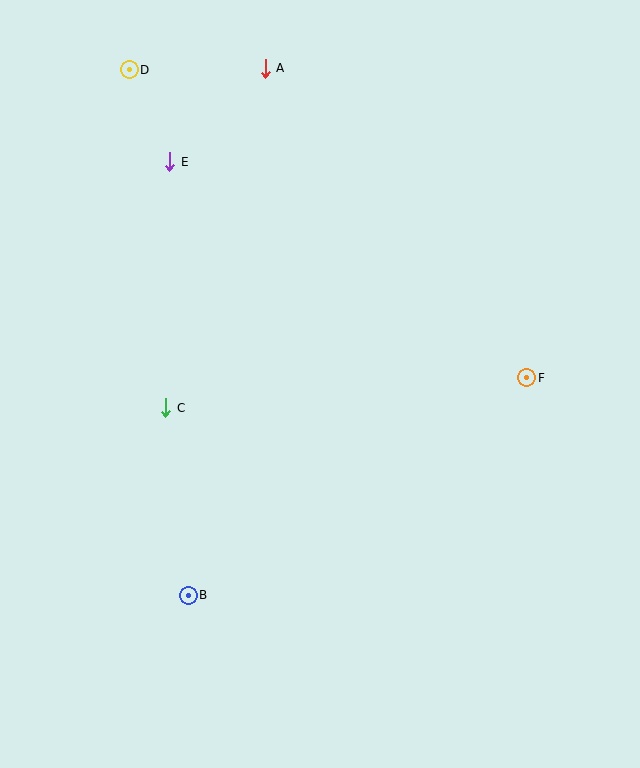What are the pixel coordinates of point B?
Point B is at (188, 595).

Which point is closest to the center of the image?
Point C at (166, 408) is closest to the center.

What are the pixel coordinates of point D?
Point D is at (129, 70).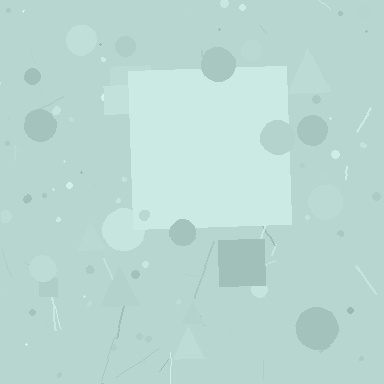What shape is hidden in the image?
A square is hidden in the image.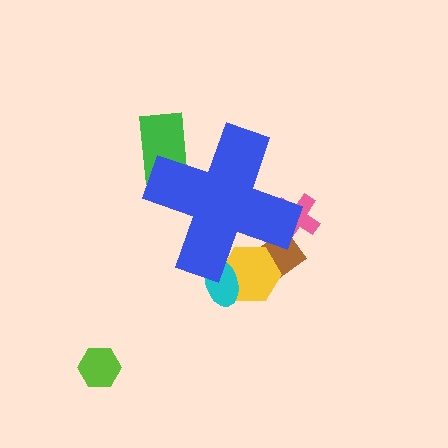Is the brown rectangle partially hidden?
Yes, the brown rectangle is partially hidden behind the blue cross.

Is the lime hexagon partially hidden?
No, the lime hexagon is fully visible.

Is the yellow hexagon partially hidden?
Yes, the yellow hexagon is partially hidden behind the blue cross.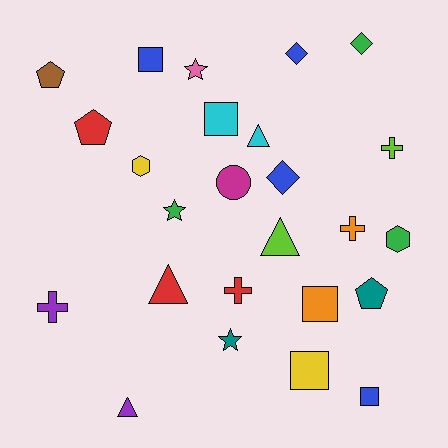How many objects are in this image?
There are 25 objects.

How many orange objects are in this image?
There are 2 orange objects.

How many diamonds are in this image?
There are 3 diamonds.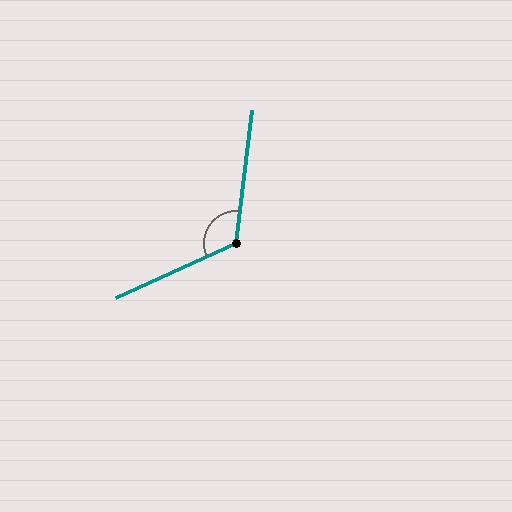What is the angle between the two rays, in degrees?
Approximately 122 degrees.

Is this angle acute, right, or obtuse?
It is obtuse.